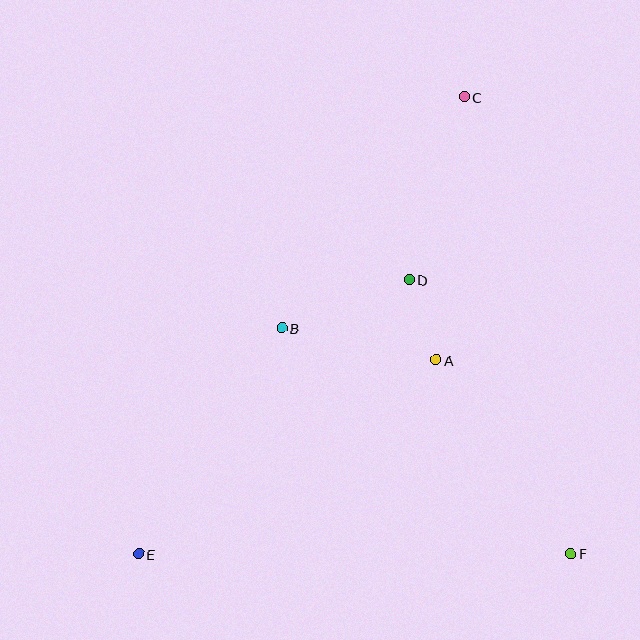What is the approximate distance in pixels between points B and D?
The distance between B and D is approximately 136 pixels.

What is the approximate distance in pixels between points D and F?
The distance between D and F is approximately 318 pixels.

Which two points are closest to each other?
Points A and D are closest to each other.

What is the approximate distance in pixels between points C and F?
The distance between C and F is approximately 469 pixels.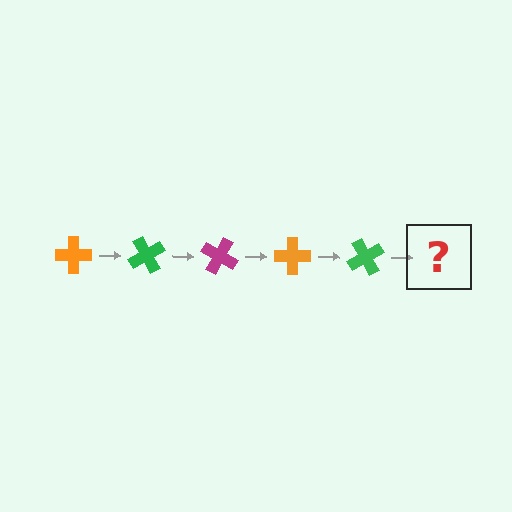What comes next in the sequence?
The next element should be a magenta cross, rotated 300 degrees from the start.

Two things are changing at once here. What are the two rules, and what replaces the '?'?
The two rules are that it rotates 60 degrees each step and the color cycles through orange, green, and magenta. The '?' should be a magenta cross, rotated 300 degrees from the start.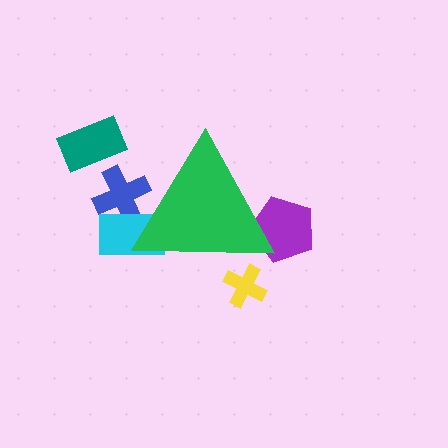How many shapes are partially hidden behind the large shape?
4 shapes are partially hidden.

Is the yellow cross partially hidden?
Yes, the yellow cross is partially hidden behind the green triangle.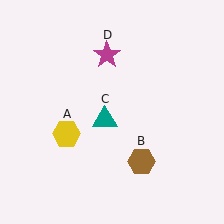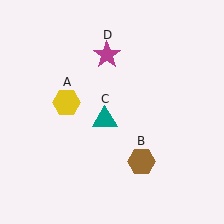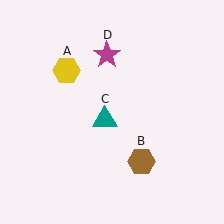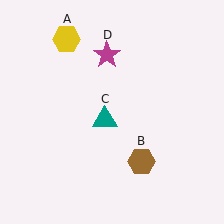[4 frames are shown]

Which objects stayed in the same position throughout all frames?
Brown hexagon (object B) and teal triangle (object C) and magenta star (object D) remained stationary.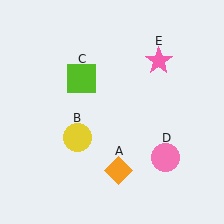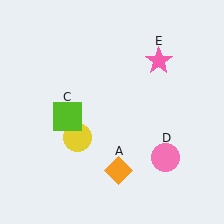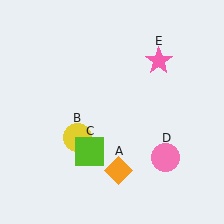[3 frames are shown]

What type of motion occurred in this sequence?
The lime square (object C) rotated counterclockwise around the center of the scene.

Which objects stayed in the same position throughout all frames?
Orange diamond (object A) and yellow circle (object B) and pink circle (object D) and pink star (object E) remained stationary.